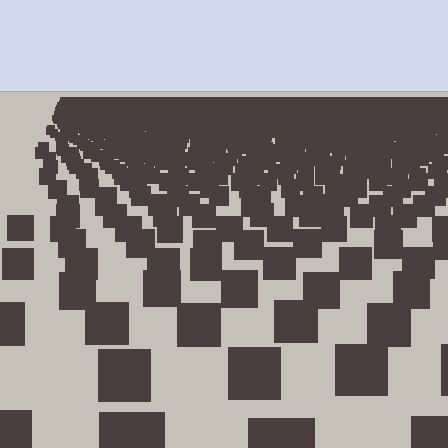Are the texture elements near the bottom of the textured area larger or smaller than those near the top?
Larger. Near the bottom, elements are closer to the viewer and appear at a bigger on-screen size.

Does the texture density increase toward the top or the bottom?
Density increases toward the top.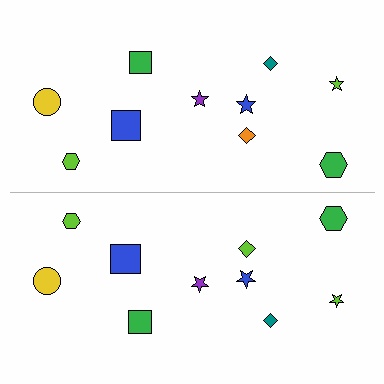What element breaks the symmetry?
The lime diamond on the bottom side breaks the symmetry — its mirror counterpart is orange.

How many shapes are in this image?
There are 20 shapes in this image.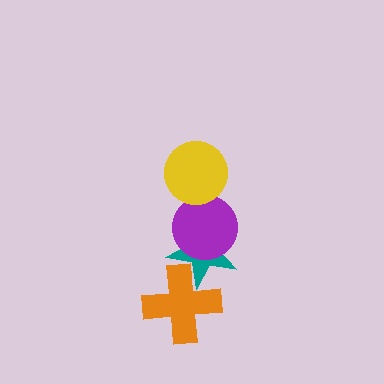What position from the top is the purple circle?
The purple circle is 2nd from the top.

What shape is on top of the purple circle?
The yellow circle is on top of the purple circle.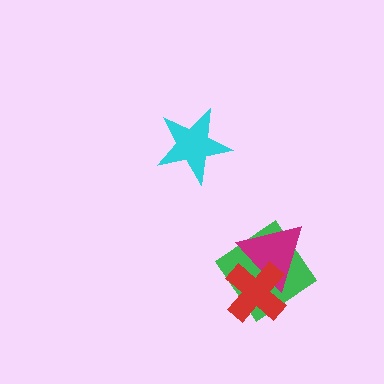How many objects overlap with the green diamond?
2 objects overlap with the green diamond.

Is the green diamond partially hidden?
Yes, it is partially covered by another shape.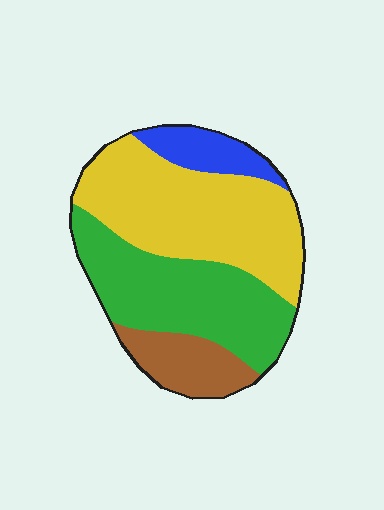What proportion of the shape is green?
Green takes up about one third (1/3) of the shape.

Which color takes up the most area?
Yellow, at roughly 40%.